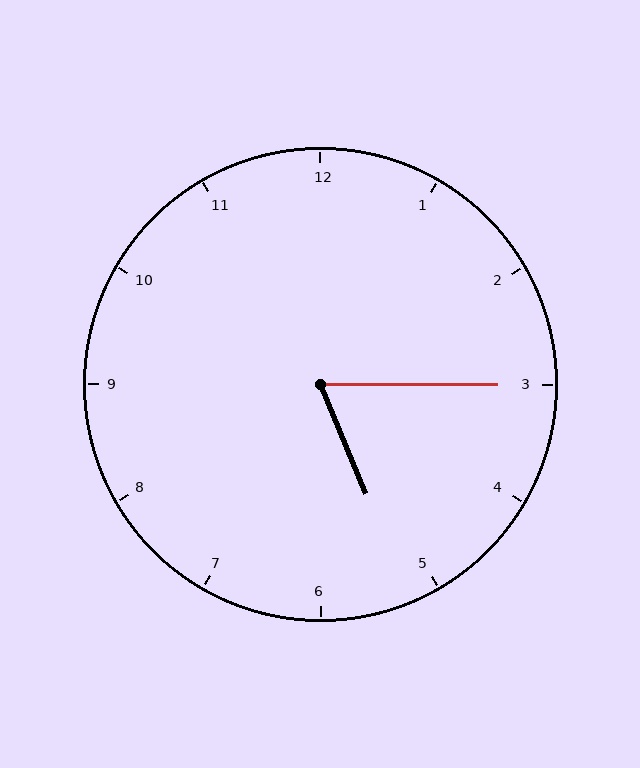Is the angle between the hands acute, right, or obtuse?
It is acute.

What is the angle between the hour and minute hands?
Approximately 68 degrees.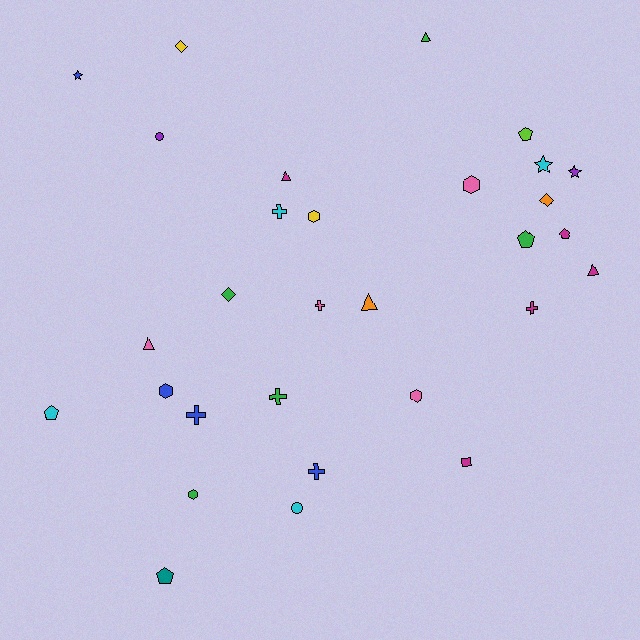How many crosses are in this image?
There are 6 crosses.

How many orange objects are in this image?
There are 2 orange objects.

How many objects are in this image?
There are 30 objects.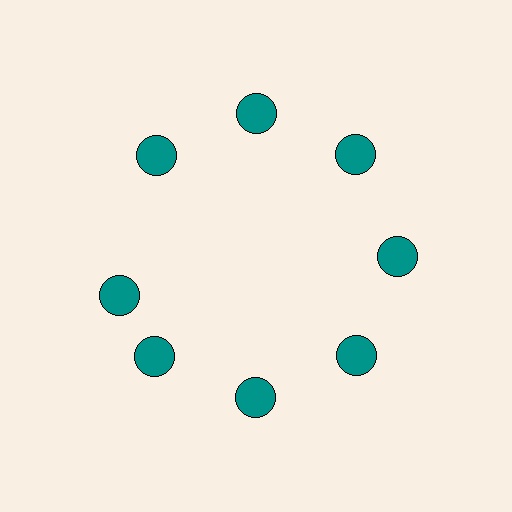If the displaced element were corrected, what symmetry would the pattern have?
It would have 8-fold rotational symmetry — the pattern would map onto itself every 45 degrees.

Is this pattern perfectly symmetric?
No. The 8 teal circles are arranged in a ring, but one element near the 9 o'clock position is rotated out of alignment along the ring, breaking the 8-fold rotational symmetry.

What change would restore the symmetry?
The symmetry would be restored by rotating it back into even spacing with its neighbors so that all 8 circles sit at equal angles and equal distance from the center.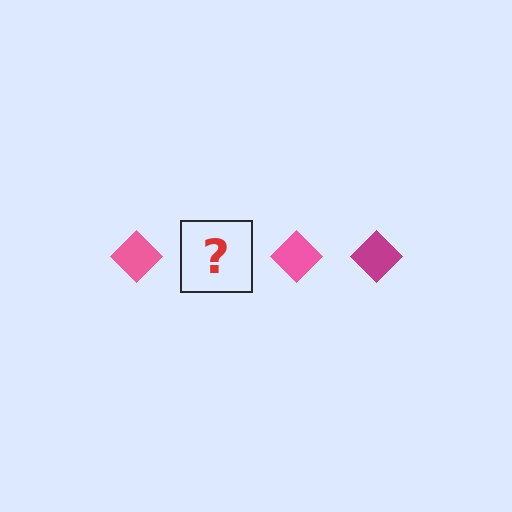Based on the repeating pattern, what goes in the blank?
The blank should be a magenta diamond.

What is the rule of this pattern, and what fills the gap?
The rule is that the pattern cycles through pink, magenta diamonds. The gap should be filled with a magenta diamond.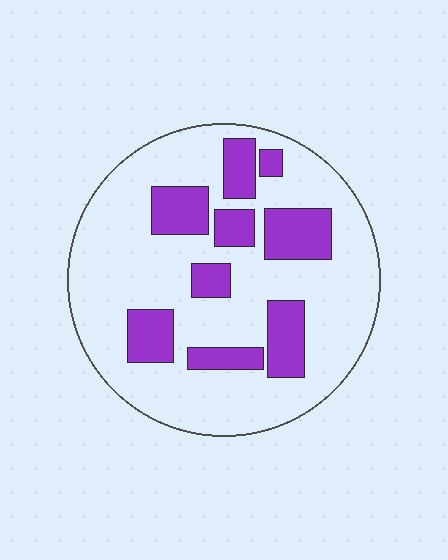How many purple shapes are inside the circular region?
9.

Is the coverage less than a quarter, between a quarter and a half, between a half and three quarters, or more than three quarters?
Less than a quarter.